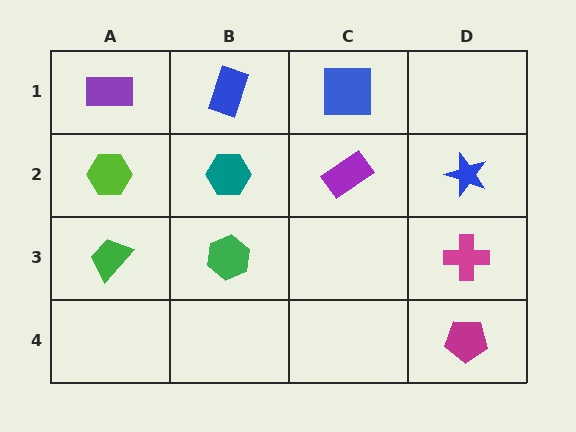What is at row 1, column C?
A blue square.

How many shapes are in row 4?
1 shape.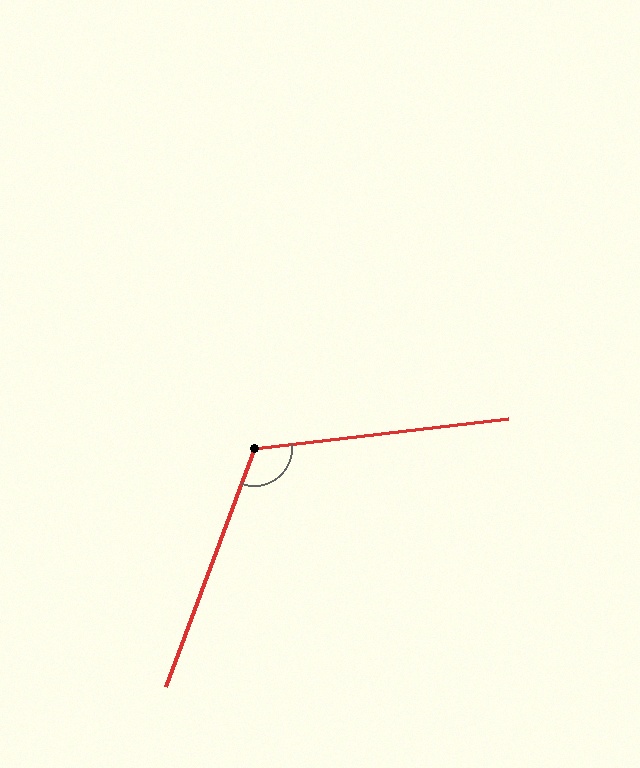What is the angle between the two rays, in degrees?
Approximately 117 degrees.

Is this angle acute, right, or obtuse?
It is obtuse.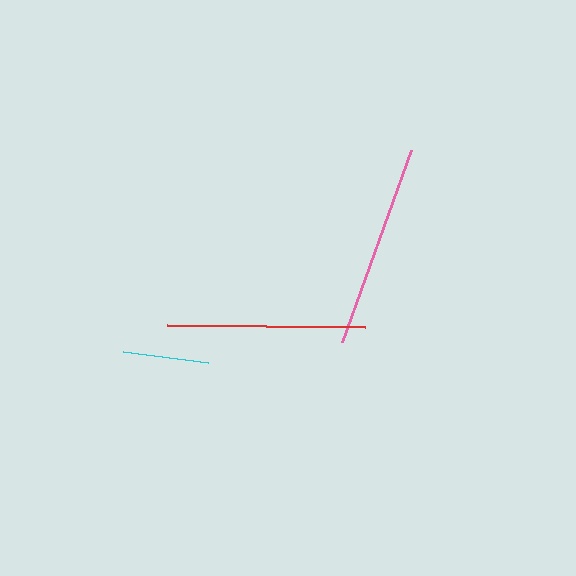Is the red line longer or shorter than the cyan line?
The red line is longer than the cyan line.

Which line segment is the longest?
The pink line is the longest at approximately 204 pixels.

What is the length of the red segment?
The red segment is approximately 199 pixels long.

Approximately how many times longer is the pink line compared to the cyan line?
The pink line is approximately 2.4 times the length of the cyan line.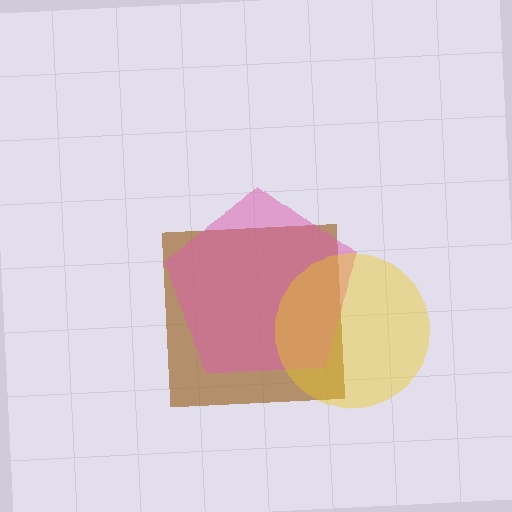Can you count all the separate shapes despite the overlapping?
Yes, there are 3 separate shapes.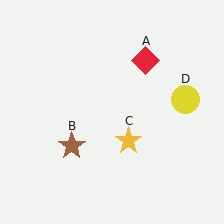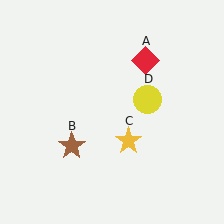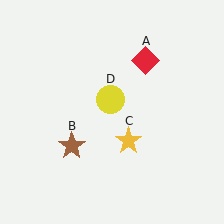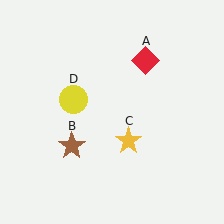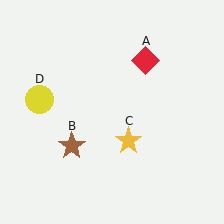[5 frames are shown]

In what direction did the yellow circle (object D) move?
The yellow circle (object D) moved left.